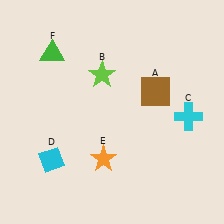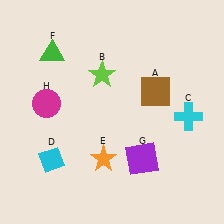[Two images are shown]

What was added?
A purple square (G), a magenta circle (H) were added in Image 2.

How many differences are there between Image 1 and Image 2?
There are 2 differences between the two images.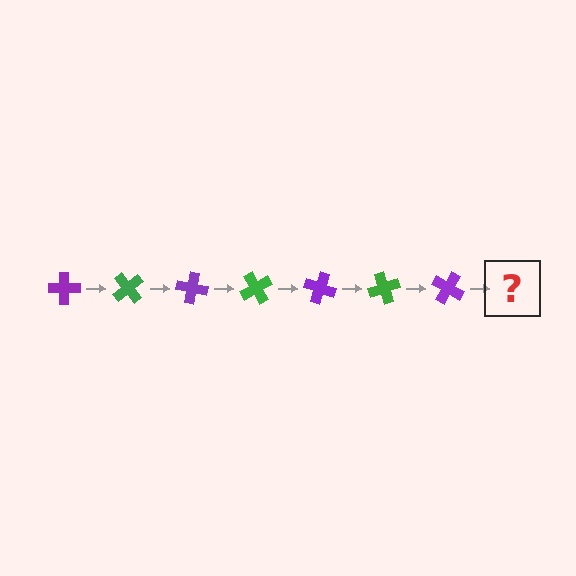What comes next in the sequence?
The next element should be a green cross, rotated 350 degrees from the start.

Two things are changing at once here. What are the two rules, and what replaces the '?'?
The two rules are that it rotates 50 degrees each step and the color cycles through purple and green. The '?' should be a green cross, rotated 350 degrees from the start.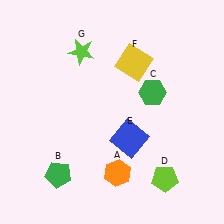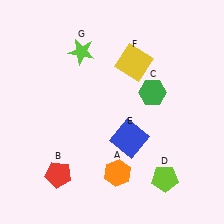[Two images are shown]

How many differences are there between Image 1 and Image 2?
There is 1 difference between the two images.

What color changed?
The pentagon (B) changed from green in Image 1 to red in Image 2.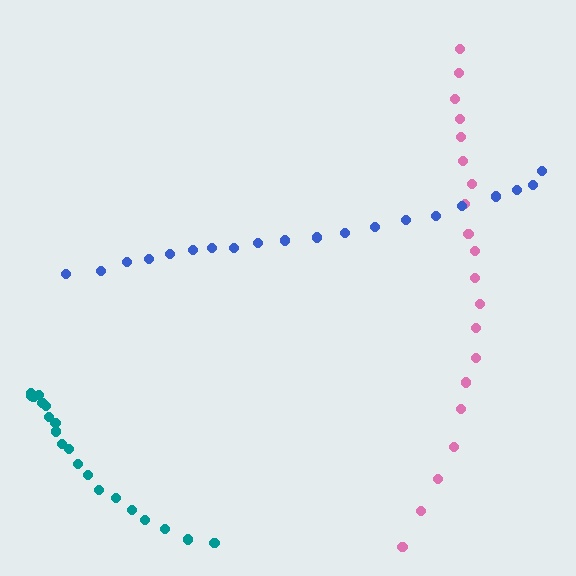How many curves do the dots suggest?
There are 3 distinct paths.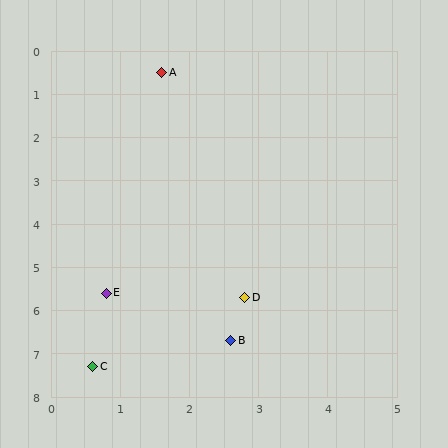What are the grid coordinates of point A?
Point A is at approximately (1.6, 0.5).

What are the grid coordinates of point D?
Point D is at approximately (2.8, 5.7).